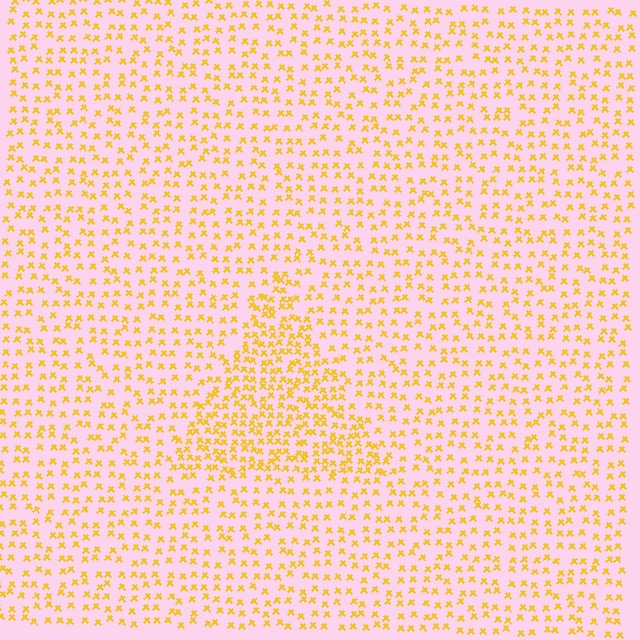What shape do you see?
I see a triangle.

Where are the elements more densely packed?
The elements are more densely packed inside the triangle boundary.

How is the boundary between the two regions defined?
The boundary is defined by a change in element density (approximately 1.8x ratio). All elements are the same color, size, and shape.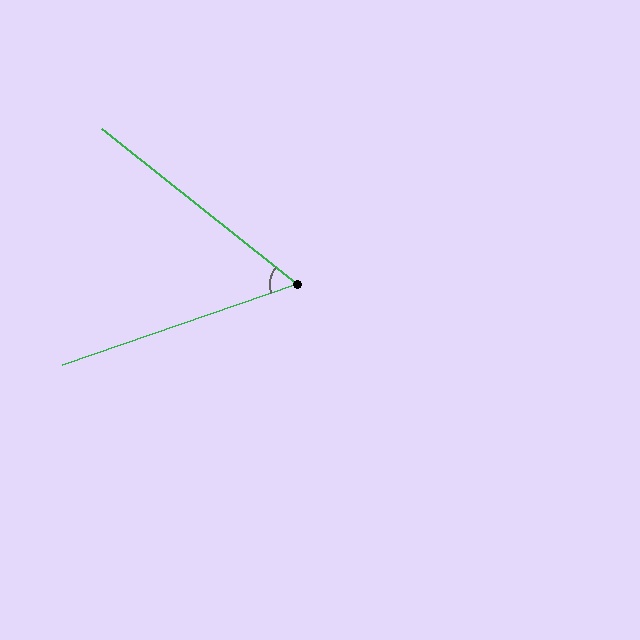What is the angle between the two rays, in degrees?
Approximately 57 degrees.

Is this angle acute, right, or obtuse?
It is acute.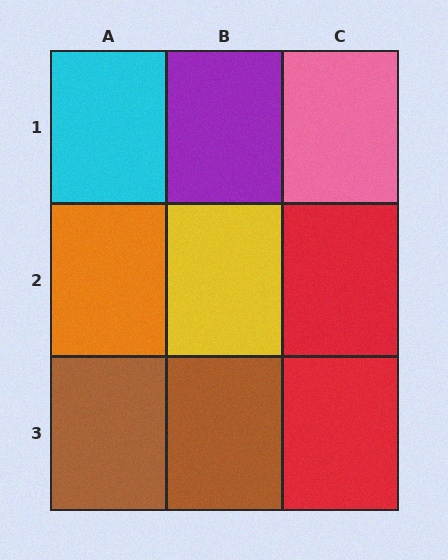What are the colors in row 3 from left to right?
Brown, brown, red.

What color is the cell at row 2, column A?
Orange.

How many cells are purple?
1 cell is purple.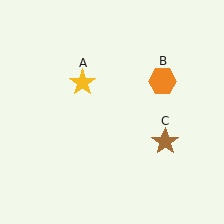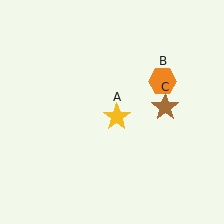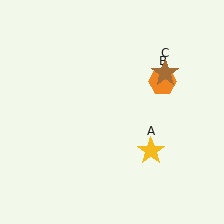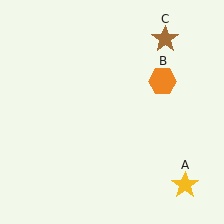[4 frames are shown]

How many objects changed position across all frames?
2 objects changed position: yellow star (object A), brown star (object C).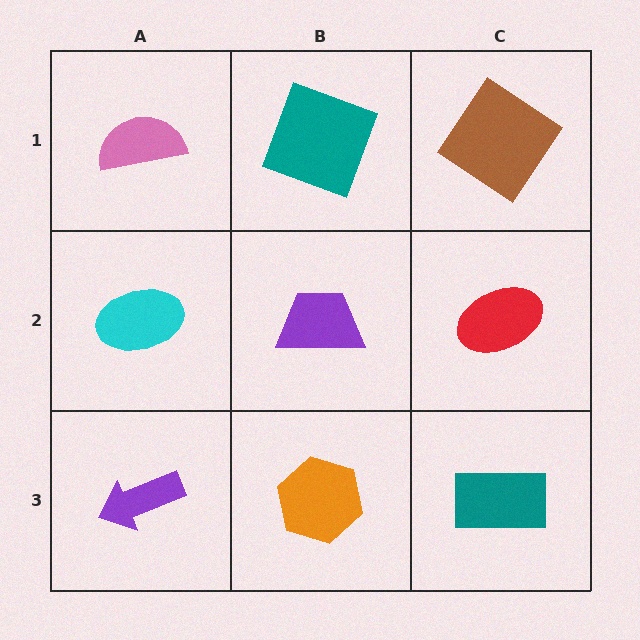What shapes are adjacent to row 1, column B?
A purple trapezoid (row 2, column B), a pink semicircle (row 1, column A), a brown diamond (row 1, column C).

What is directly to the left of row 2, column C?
A purple trapezoid.